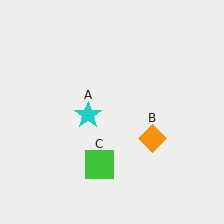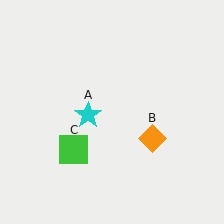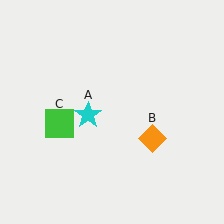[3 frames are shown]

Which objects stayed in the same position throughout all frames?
Cyan star (object A) and orange diamond (object B) remained stationary.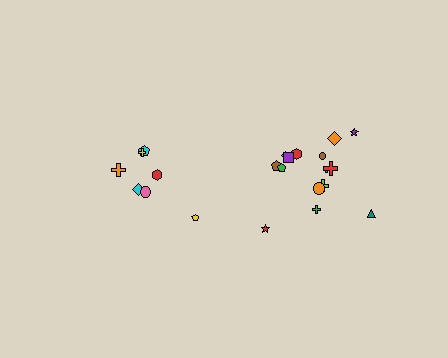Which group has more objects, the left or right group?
The right group.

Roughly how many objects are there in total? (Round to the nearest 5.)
Roughly 20 objects in total.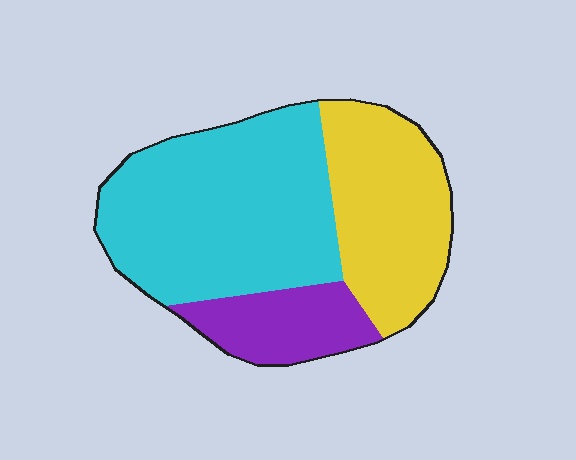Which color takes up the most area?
Cyan, at roughly 50%.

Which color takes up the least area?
Purple, at roughly 15%.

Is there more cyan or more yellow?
Cyan.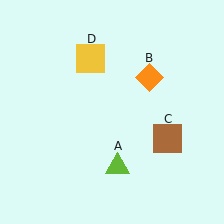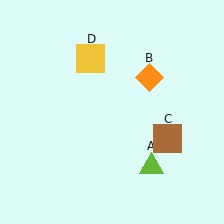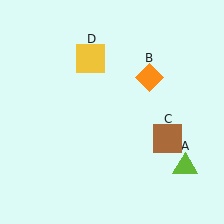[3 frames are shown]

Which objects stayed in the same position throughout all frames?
Orange diamond (object B) and brown square (object C) and yellow square (object D) remained stationary.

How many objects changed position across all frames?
1 object changed position: lime triangle (object A).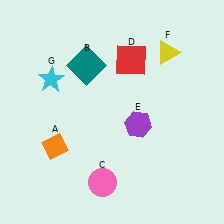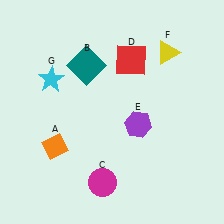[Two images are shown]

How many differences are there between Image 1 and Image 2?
There is 1 difference between the two images.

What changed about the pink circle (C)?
In Image 1, C is pink. In Image 2, it changed to magenta.